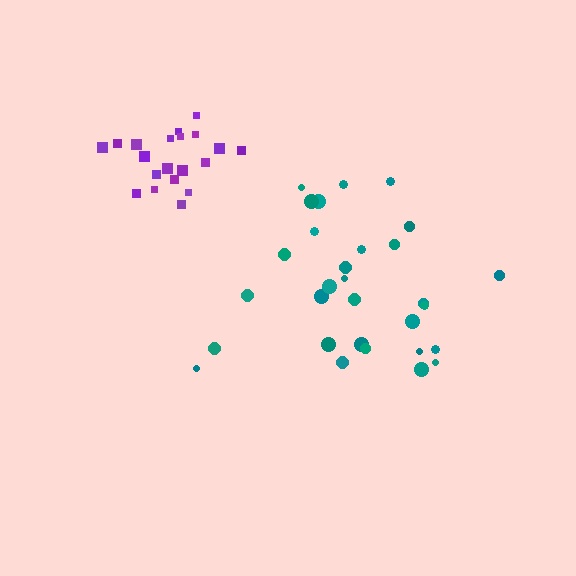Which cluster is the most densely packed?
Purple.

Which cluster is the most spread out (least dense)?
Teal.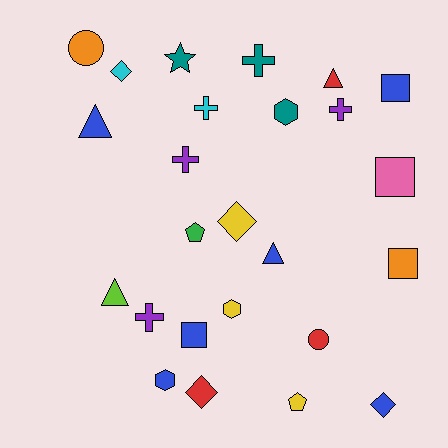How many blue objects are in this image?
There are 6 blue objects.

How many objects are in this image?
There are 25 objects.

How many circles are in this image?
There are 2 circles.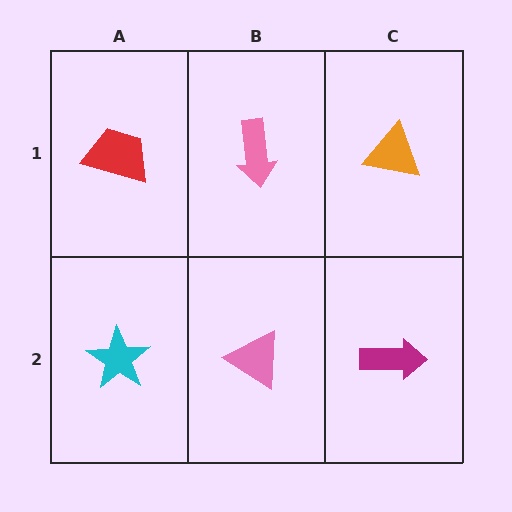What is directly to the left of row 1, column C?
A pink arrow.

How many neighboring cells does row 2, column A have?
2.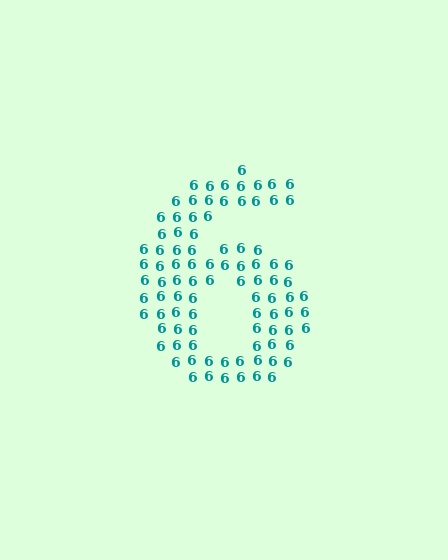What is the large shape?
The large shape is the digit 6.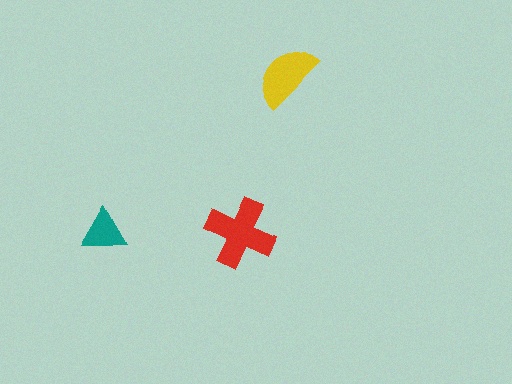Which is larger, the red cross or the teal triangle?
The red cross.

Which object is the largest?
The red cross.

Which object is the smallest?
The teal triangle.